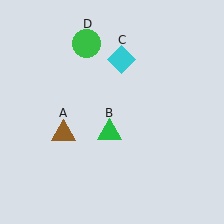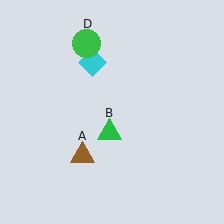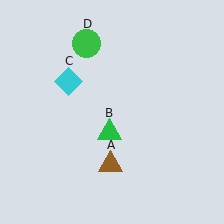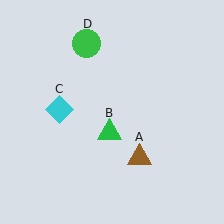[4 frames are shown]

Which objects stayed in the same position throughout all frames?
Green triangle (object B) and green circle (object D) remained stationary.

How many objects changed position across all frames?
2 objects changed position: brown triangle (object A), cyan diamond (object C).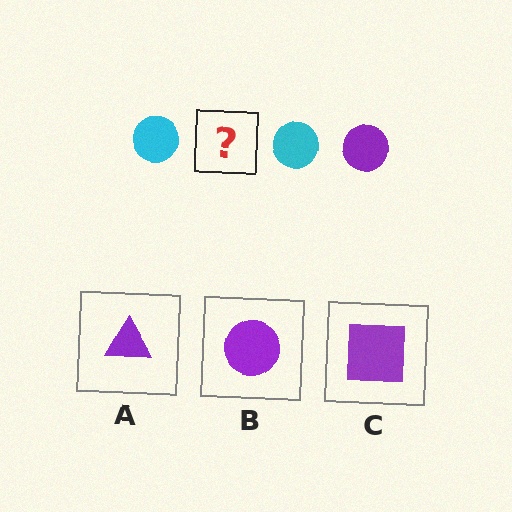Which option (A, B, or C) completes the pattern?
B.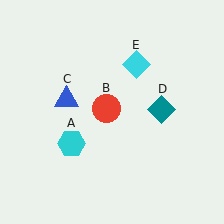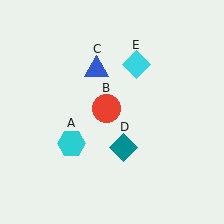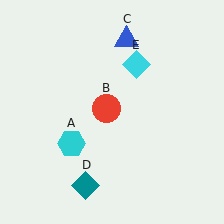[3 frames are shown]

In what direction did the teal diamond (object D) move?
The teal diamond (object D) moved down and to the left.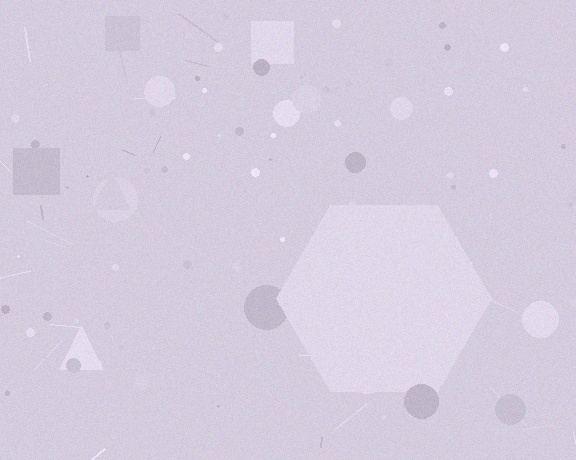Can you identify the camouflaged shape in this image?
The camouflaged shape is a hexagon.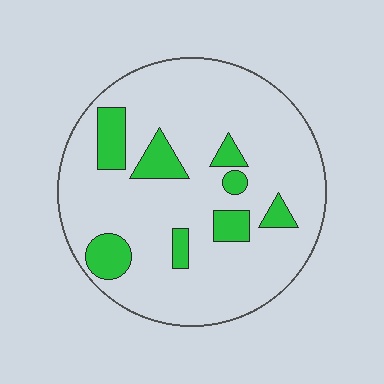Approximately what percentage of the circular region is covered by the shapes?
Approximately 15%.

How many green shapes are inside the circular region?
8.